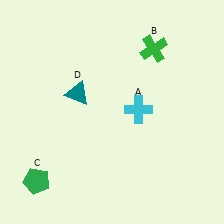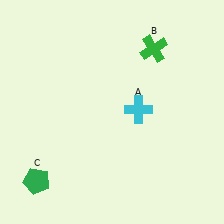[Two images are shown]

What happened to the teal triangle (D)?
The teal triangle (D) was removed in Image 2. It was in the top-left area of Image 1.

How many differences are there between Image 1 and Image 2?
There is 1 difference between the two images.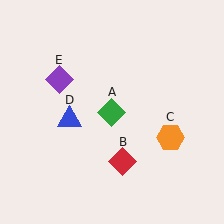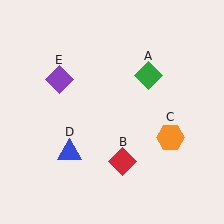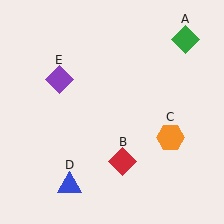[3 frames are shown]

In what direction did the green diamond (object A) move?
The green diamond (object A) moved up and to the right.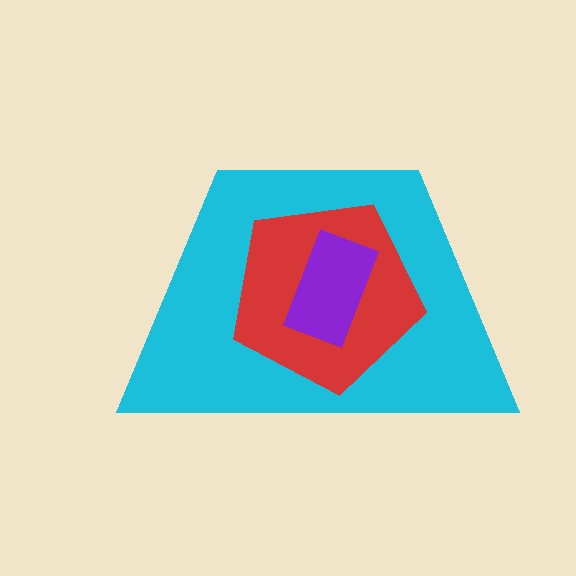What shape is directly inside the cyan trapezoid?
The red pentagon.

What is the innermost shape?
The purple rectangle.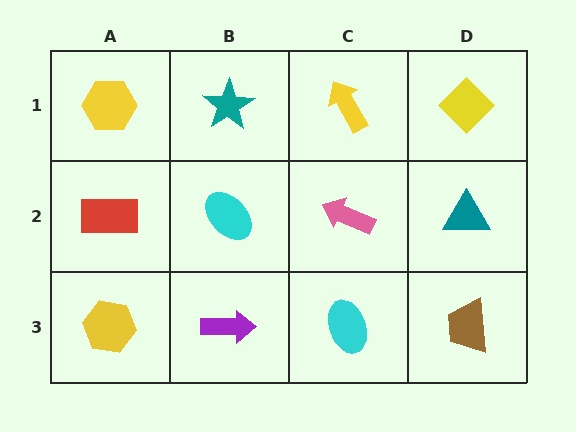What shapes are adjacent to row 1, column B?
A cyan ellipse (row 2, column B), a yellow hexagon (row 1, column A), a yellow arrow (row 1, column C).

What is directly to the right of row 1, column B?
A yellow arrow.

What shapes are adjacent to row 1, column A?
A red rectangle (row 2, column A), a teal star (row 1, column B).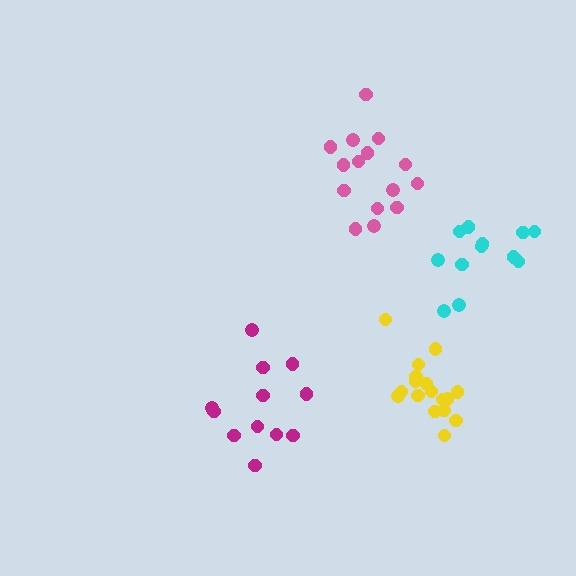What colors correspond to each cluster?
The clusters are colored: yellow, cyan, pink, magenta.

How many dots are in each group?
Group 1: 17 dots, Group 2: 12 dots, Group 3: 15 dots, Group 4: 12 dots (56 total).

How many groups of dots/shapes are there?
There are 4 groups.